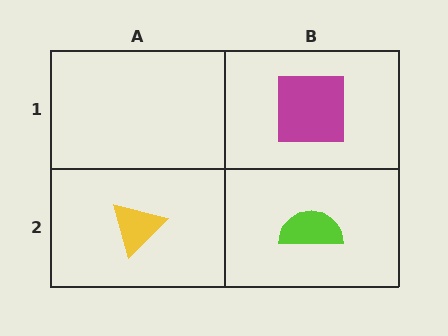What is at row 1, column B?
A magenta square.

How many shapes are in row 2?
2 shapes.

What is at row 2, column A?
A yellow triangle.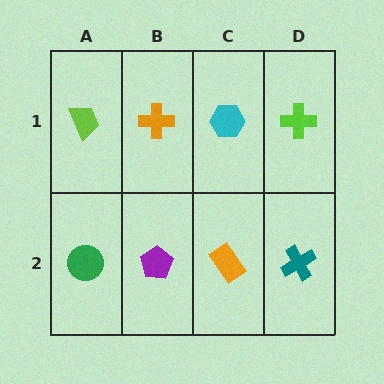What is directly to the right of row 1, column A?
An orange cross.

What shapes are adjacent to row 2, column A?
A lime trapezoid (row 1, column A), a purple pentagon (row 2, column B).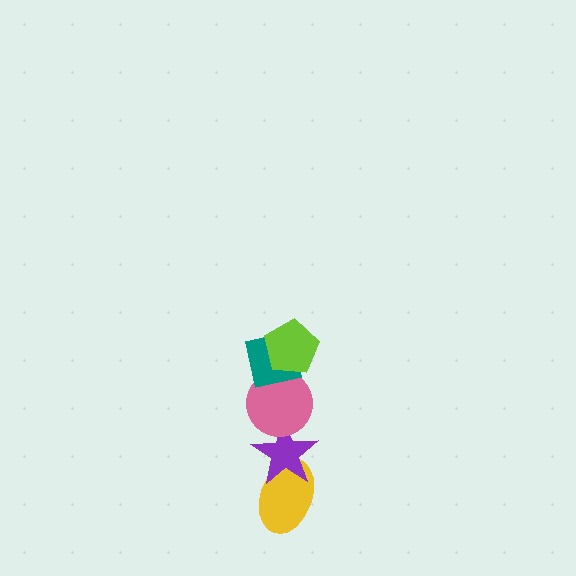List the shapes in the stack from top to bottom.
From top to bottom: the lime pentagon, the teal square, the pink circle, the purple star, the yellow ellipse.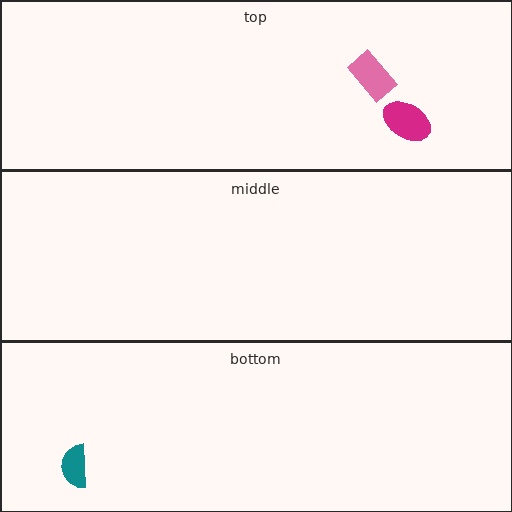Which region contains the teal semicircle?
The bottom region.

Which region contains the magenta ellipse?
The top region.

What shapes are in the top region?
The pink rectangle, the magenta ellipse.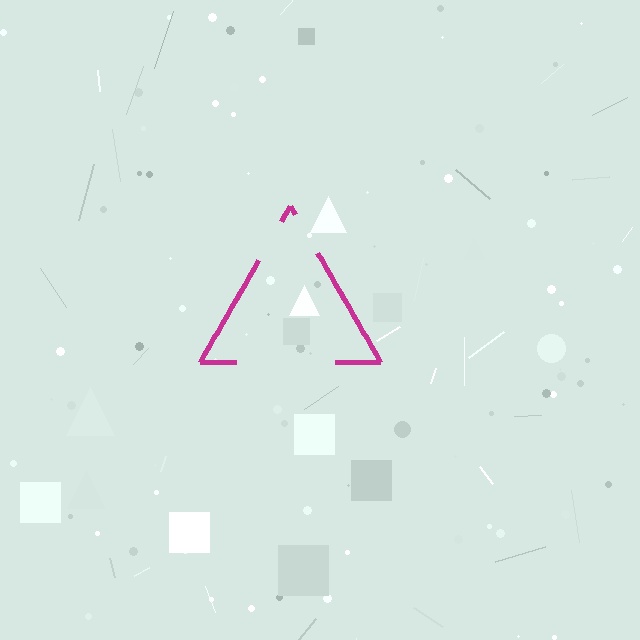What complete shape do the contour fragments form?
The contour fragments form a triangle.